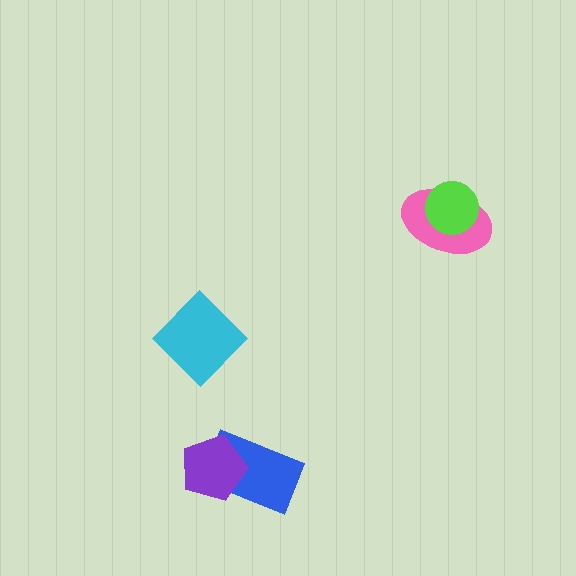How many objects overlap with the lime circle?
1 object overlaps with the lime circle.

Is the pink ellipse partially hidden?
Yes, it is partially covered by another shape.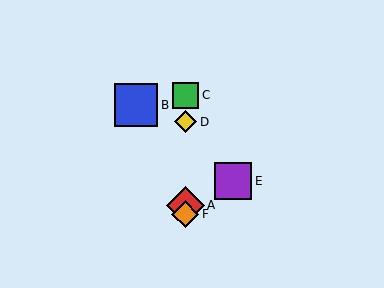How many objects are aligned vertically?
4 objects (A, C, D, F) are aligned vertically.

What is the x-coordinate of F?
Object F is at x≈185.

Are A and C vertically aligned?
Yes, both are at x≈185.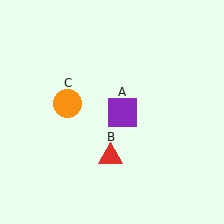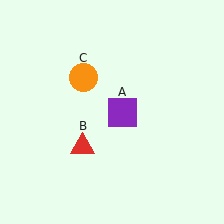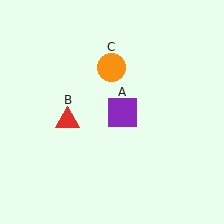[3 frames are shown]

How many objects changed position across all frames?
2 objects changed position: red triangle (object B), orange circle (object C).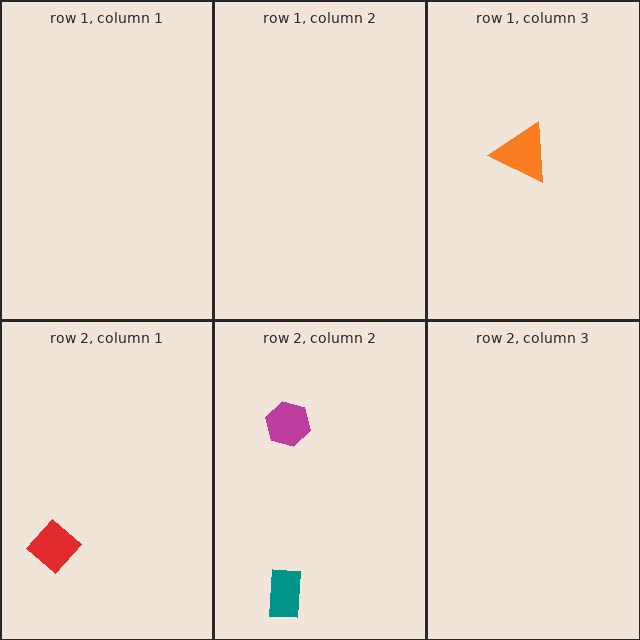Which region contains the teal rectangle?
The row 2, column 2 region.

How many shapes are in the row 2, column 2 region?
2.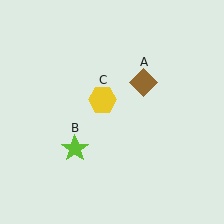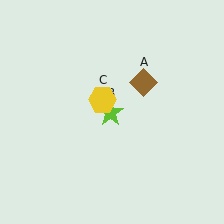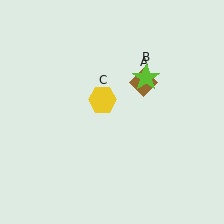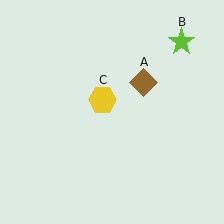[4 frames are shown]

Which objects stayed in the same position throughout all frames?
Brown diamond (object A) and yellow hexagon (object C) remained stationary.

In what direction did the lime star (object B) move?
The lime star (object B) moved up and to the right.